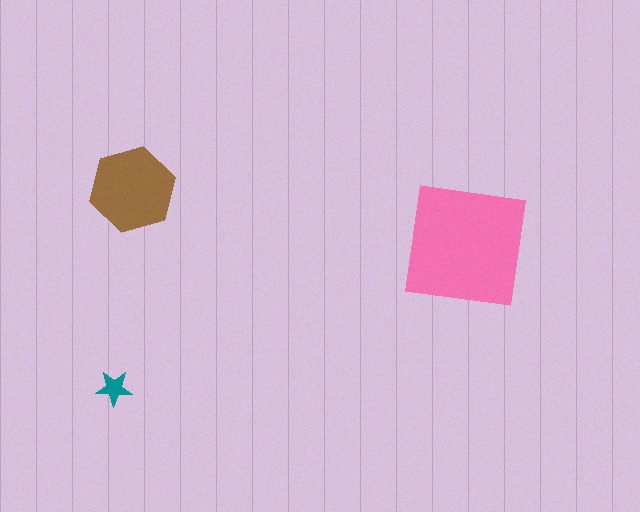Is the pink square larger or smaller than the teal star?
Larger.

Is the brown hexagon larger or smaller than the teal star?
Larger.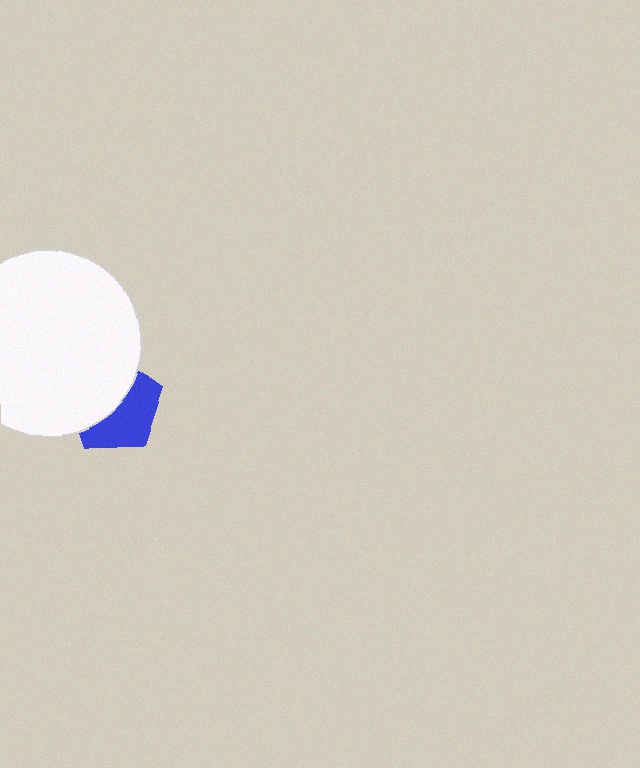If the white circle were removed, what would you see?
You would see the complete blue pentagon.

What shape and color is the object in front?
The object in front is a white circle.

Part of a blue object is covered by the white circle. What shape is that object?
It is a pentagon.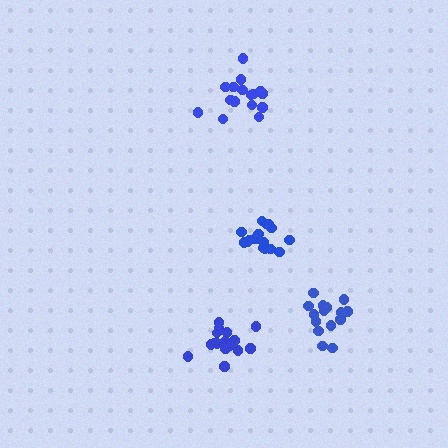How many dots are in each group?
Group 1: 17 dots, Group 2: 16 dots, Group 3: 15 dots, Group 4: 16 dots (64 total).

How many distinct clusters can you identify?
There are 4 distinct clusters.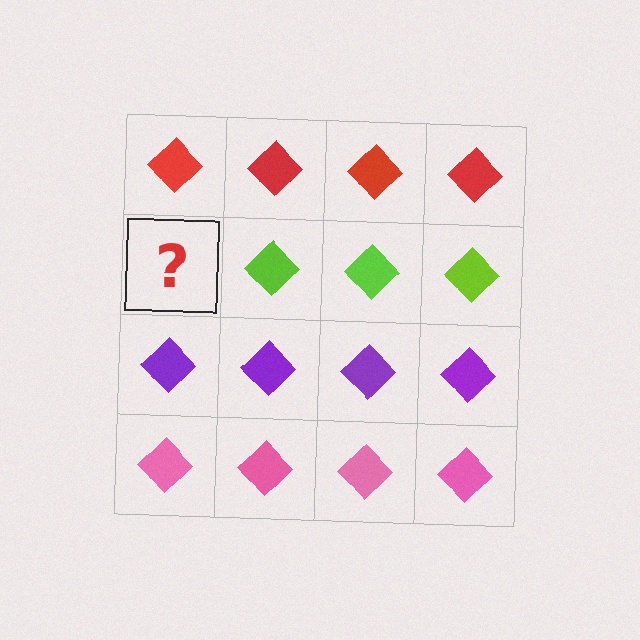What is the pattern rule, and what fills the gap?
The rule is that each row has a consistent color. The gap should be filled with a lime diamond.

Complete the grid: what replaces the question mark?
The question mark should be replaced with a lime diamond.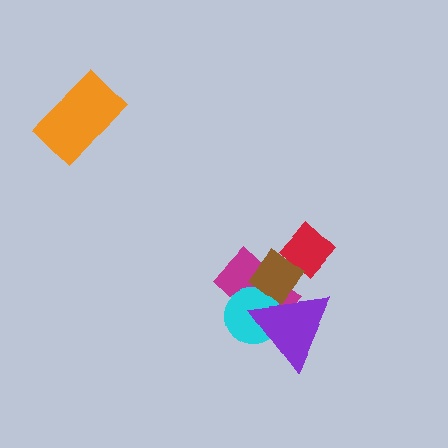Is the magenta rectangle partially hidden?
Yes, it is partially covered by another shape.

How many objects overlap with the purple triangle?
3 objects overlap with the purple triangle.